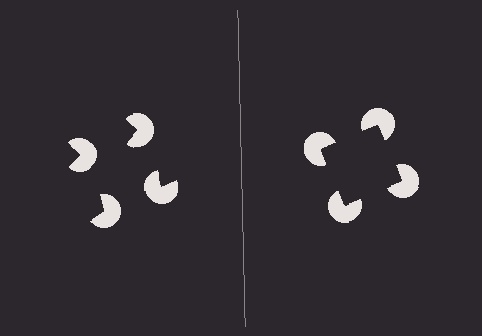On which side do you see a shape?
An illusory square appears on the right side. On the left side the wedge cuts are rotated, so no coherent shape forms.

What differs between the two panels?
The pac-man discs are positioned identically on both sides; only the wedge orientations differ. On the right they align to a square; on the left they are misaligned.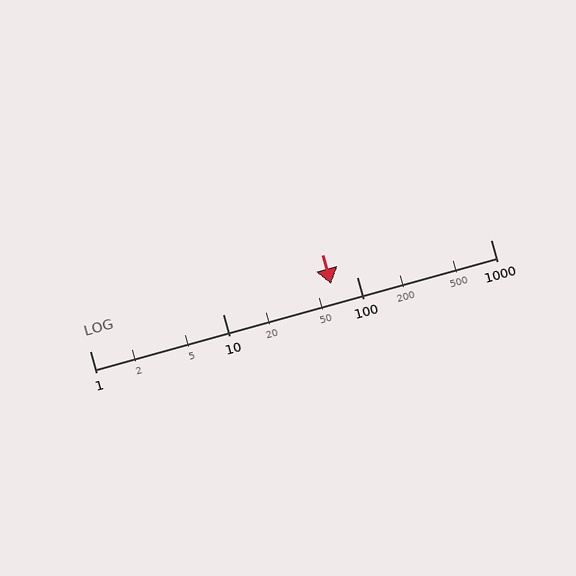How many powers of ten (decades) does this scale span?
The scale spans 3 decades, from 1 to 1000.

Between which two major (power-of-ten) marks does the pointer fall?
The pointer is between 10 and 100.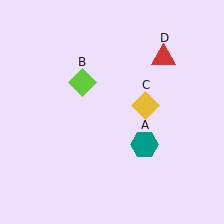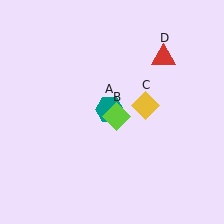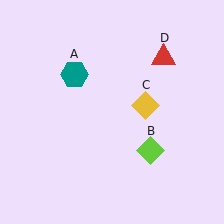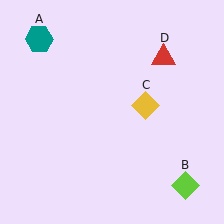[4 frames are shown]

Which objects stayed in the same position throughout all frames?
Yellow diamond (object C) and red triangle (object D) remained stationary.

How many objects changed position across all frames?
2 objects changed position: teal hexagon (object A), lime diamond (object B).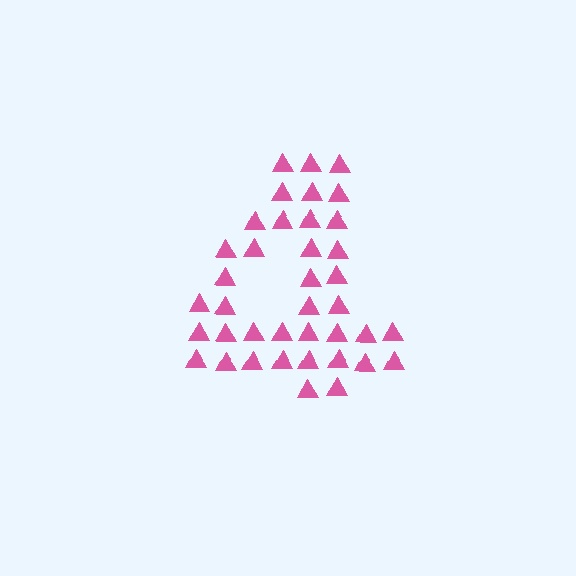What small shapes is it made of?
It is made of small triangles.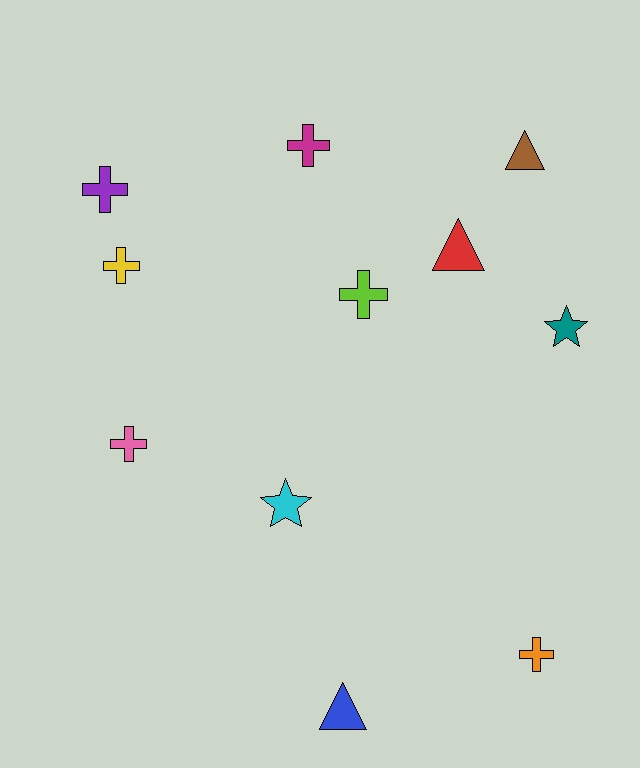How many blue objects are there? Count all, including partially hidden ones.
There is 1 blue object.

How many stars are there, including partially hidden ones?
There are 2 stars.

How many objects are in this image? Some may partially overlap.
There are 11 objects.